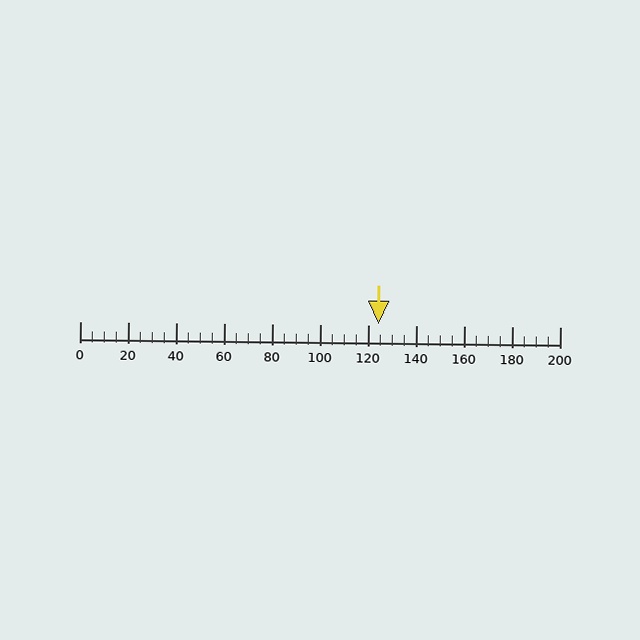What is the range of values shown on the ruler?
The ruler shows values from 0 to 200.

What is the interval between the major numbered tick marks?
The major tick marks are spaced 20 units apart.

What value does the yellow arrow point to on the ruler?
The yellow arrow points to approximately 124.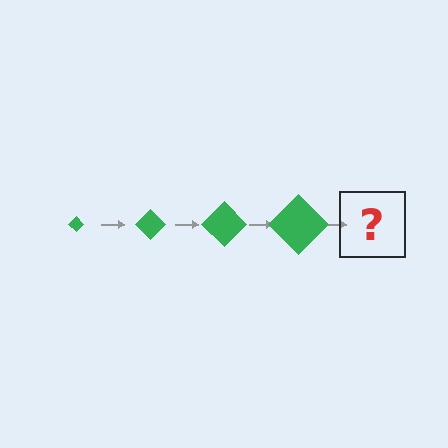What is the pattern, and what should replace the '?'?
The pattern is that the diamond gets progressively larger each step. The '?' should be a green diamond, larger than the previous one.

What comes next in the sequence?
The next element should be a green diamond, larger than the previous one.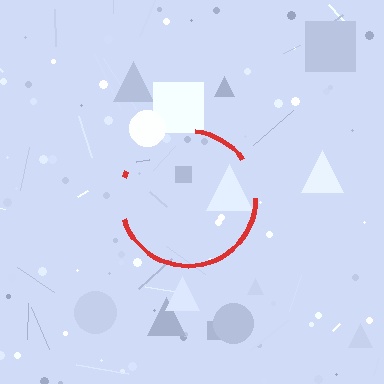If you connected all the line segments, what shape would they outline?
They would outline a circle.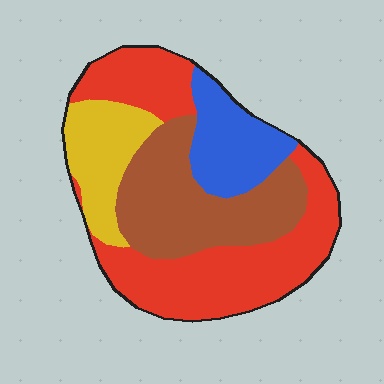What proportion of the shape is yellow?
Yellow takes up about one sixth (1/6) of the shape.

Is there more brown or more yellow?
Brown.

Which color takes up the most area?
Red, at roughly 40%.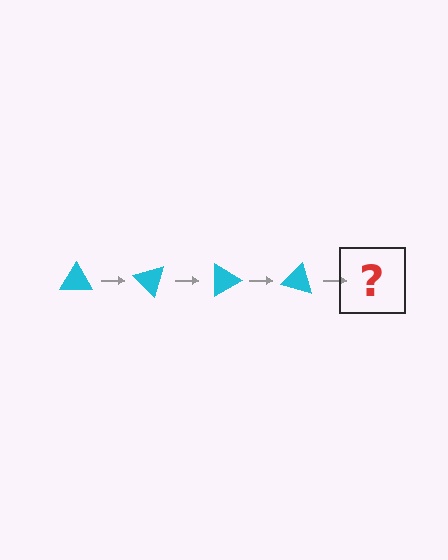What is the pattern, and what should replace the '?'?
The pattern is that the triangle rotates 45 degrees each step. The '?' should be a cyan triangle rotated 180 degrees.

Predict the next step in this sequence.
The next step is a cyan triangle rotated 180 degrees.